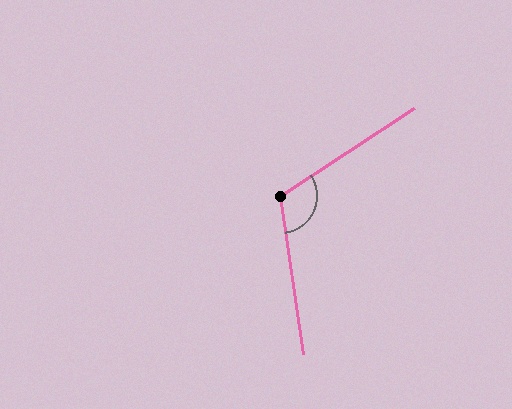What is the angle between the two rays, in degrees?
Approximately 115 degrees.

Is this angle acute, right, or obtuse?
It is obtuse.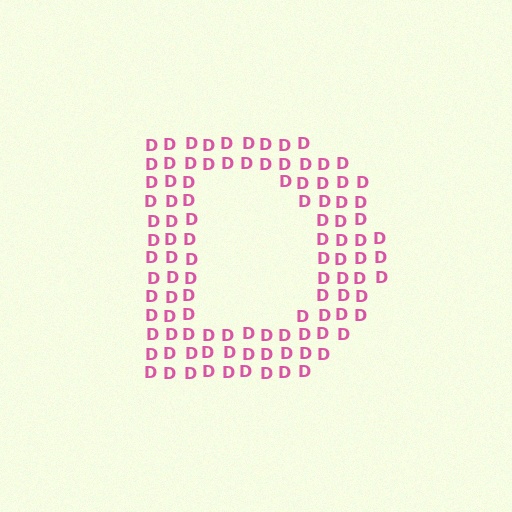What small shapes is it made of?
It is made of small letter D's.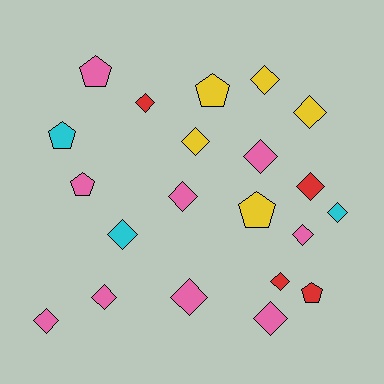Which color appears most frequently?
Pink, with 9 objects.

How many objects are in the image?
There are 21 objects.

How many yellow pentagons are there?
There are 2 yellow pentagons.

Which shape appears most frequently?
Diamond, with 15 objects.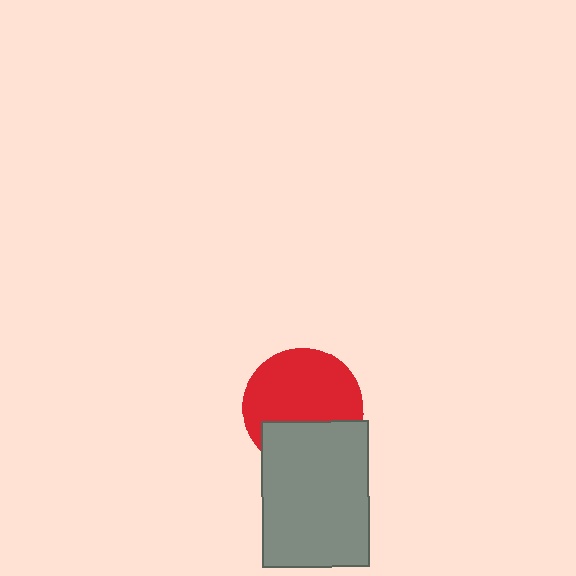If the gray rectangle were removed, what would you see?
You would see the complete red circle.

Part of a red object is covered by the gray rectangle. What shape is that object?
It is a circle.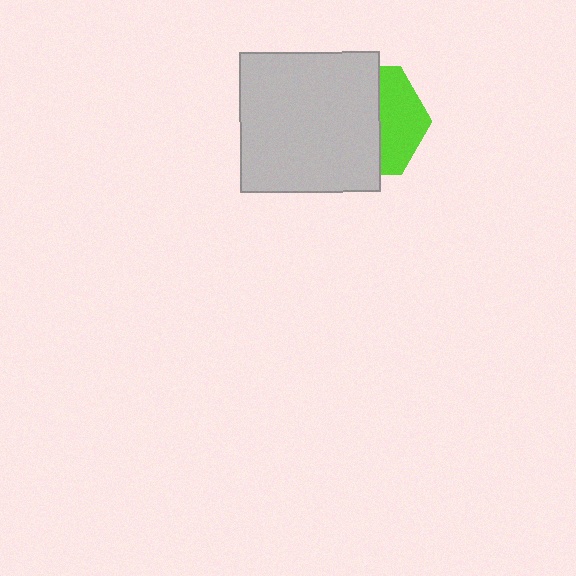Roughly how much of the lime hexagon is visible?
A small part of it is visible (roughly 39%).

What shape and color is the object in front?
The object in front is a light gray square.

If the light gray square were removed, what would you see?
You would see the complete lime hexagon.